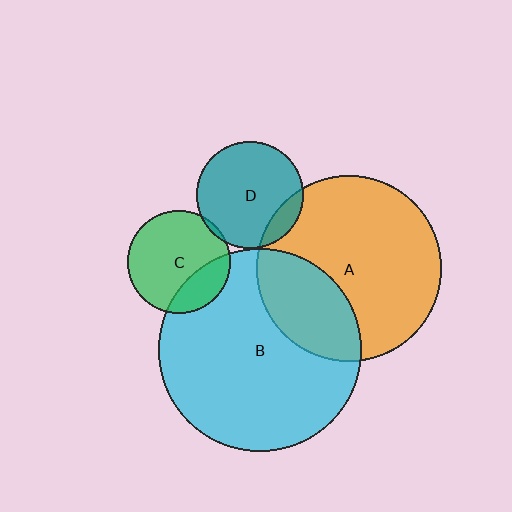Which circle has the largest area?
Circle B (cyan).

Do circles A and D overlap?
Yes.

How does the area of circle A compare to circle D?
Approximately 3.0 times.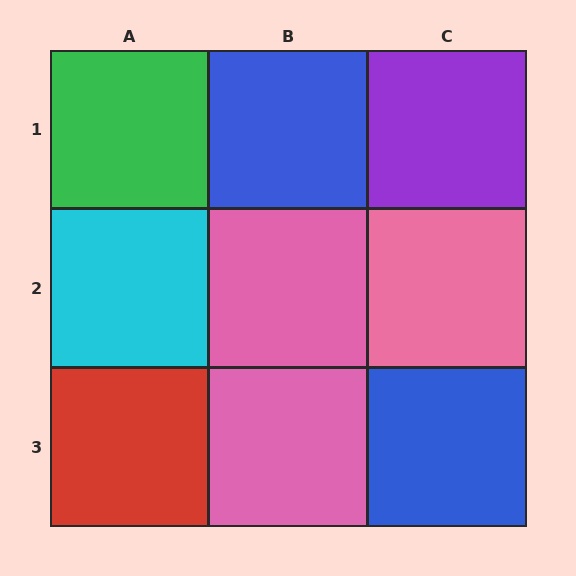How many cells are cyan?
1 cell is cyan.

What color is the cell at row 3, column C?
Blue.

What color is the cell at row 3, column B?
Pink.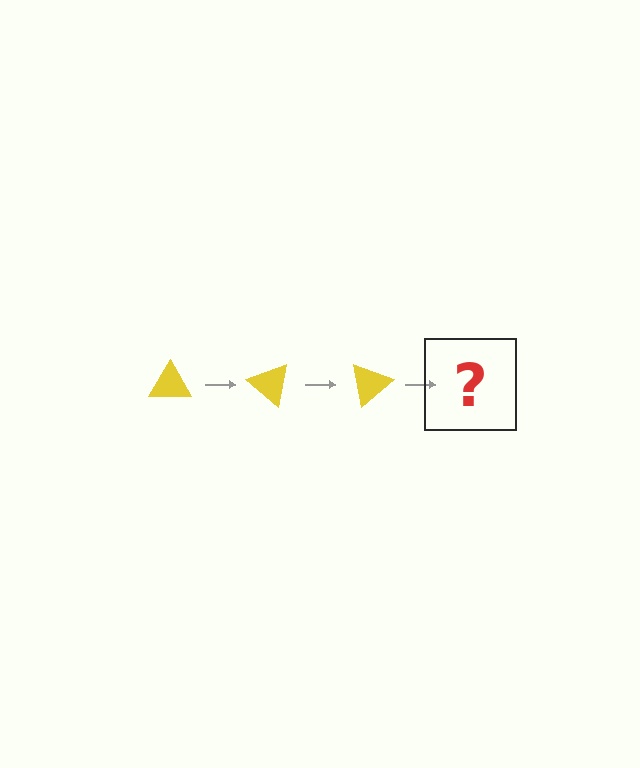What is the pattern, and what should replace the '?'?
The pattern is that the triangle rotates 40 degrees each step. The '?' should be a yellow triangle rotated 120 degrees.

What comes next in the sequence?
The next element should be a yellow triangle rotated 120 degrees.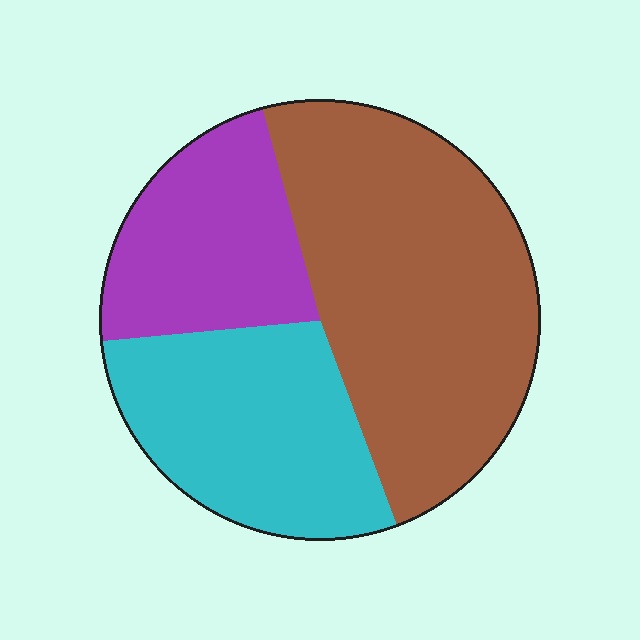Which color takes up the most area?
Brown, at roughly 50%.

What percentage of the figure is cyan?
Cyan covers 29% of the figure.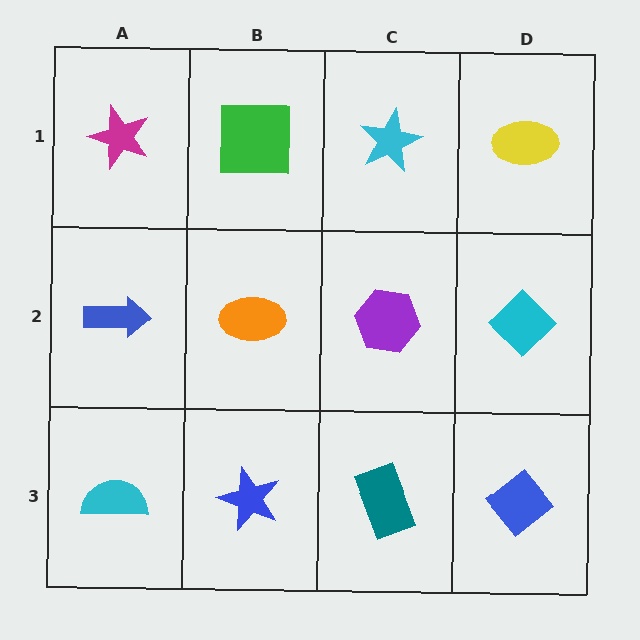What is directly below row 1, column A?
A blue arrow.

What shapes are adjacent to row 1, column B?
An orange ellipse (row 2, column B), a magenta star (row 1, column A), a cyan star (row 1, column C).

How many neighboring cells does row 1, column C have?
3.